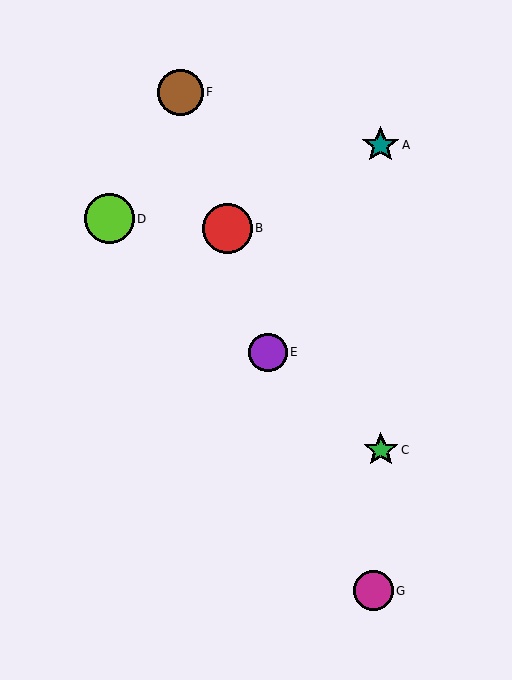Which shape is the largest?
The red circle (labeled B) is the largest.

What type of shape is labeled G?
Shape G is a magenta circle.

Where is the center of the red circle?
The center of the red circle is at (227, 228).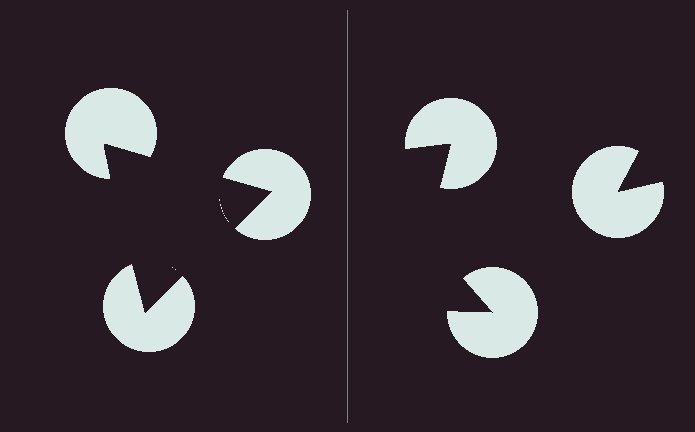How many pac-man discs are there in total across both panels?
6 — 3 on each side.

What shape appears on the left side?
An illusory triangle.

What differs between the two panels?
The pac-man discs are positioned identically on both sides; only the wedge orientations differ. On the left they align to a triangle; on the right they are misaligned.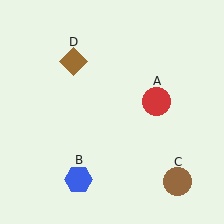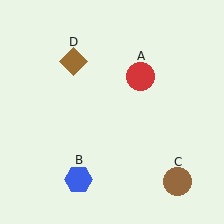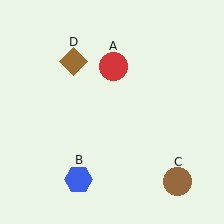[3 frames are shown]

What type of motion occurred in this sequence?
The red circle (object A) rotated counterclockwise around the center of the scene.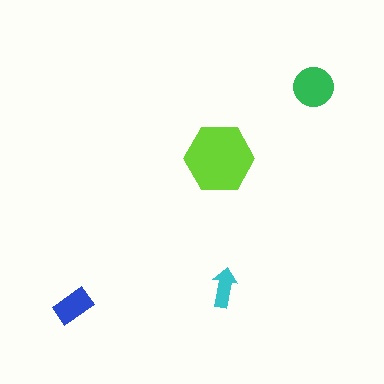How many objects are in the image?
There are 4 objects in the image.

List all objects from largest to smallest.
The lime hexagon, the green circle, the blue rectangle, the cyan arrow.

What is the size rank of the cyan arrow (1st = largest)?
4th.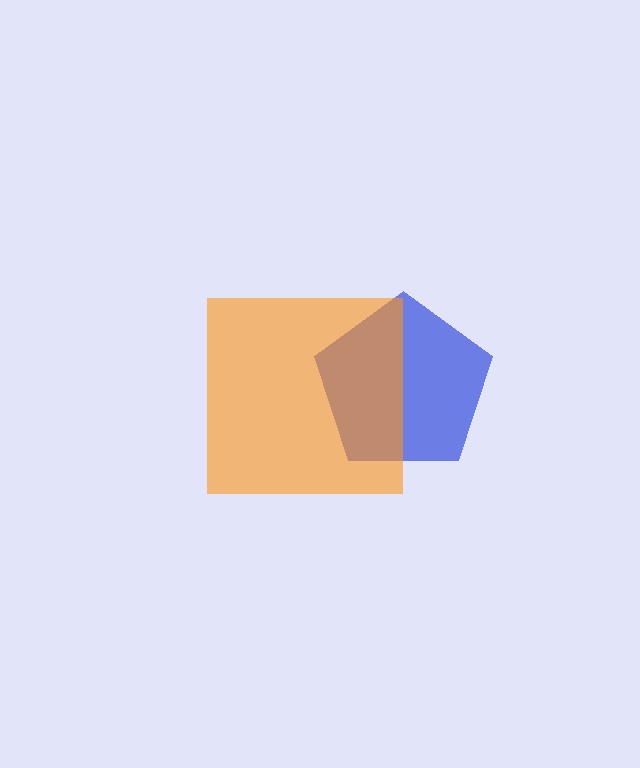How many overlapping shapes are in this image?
There are 2 overlapping shapes in the image.